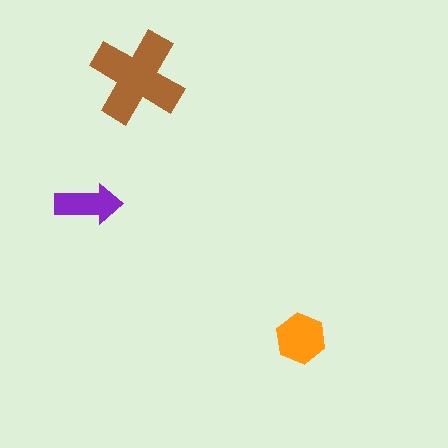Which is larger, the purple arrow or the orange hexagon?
The orange hexagon.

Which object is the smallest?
The purple arrow.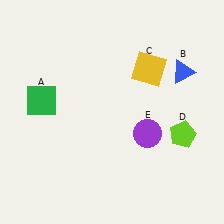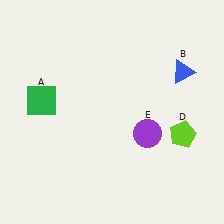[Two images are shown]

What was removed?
The yellow square (C) was removed in Image 2.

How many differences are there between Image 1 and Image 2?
There is 1 difference between the two images.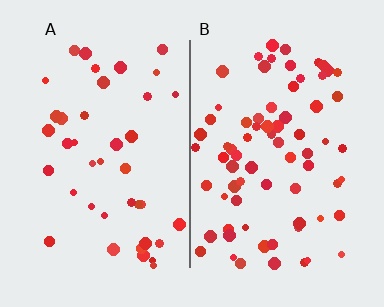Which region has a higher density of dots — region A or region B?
B (the right).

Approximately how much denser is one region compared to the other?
Approximately 1.8× — region B over region A.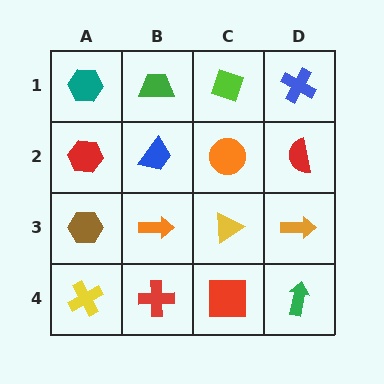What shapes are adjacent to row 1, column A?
A red hexagon (row 2, column A), a green trapezoid (row 1, column B).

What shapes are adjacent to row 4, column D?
An orange arrow (row 3, column D), a red square (row 4, column C).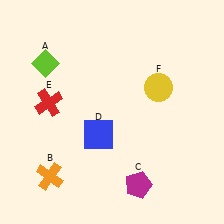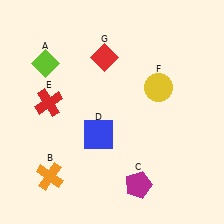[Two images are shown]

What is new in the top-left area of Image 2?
A red diamond (G) was added in the top-left area of Image 2.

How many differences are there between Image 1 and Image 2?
There is 1 difference between the two images.